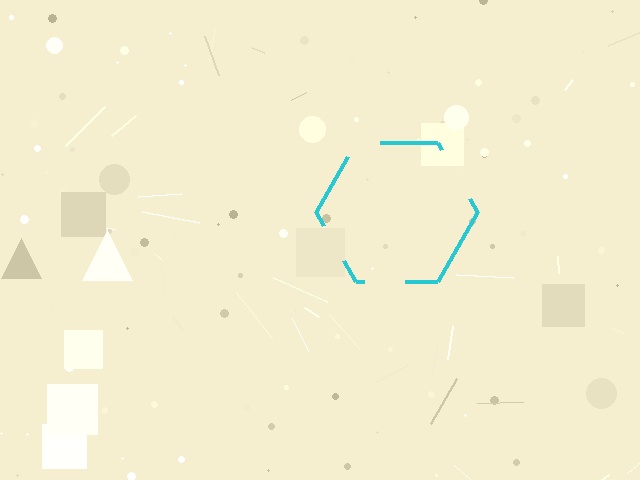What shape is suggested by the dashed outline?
The dashed outline suggests a hexagon.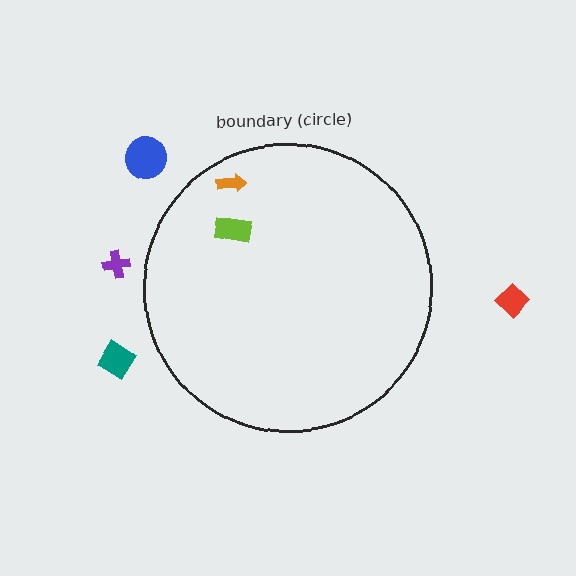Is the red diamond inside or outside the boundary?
Outside.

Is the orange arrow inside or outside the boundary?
Inside.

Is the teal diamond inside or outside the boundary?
Outside.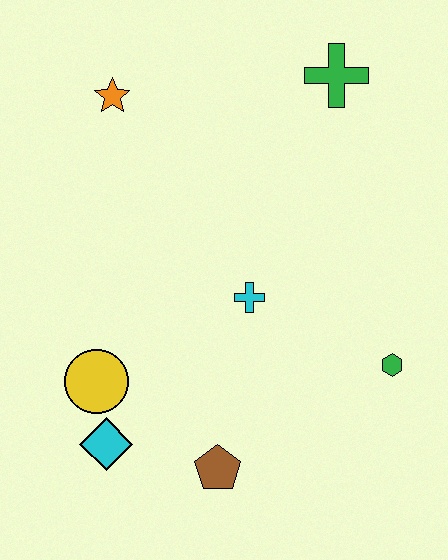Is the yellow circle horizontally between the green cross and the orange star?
No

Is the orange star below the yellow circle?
No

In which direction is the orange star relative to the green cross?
The orange star is to the left of the green cross.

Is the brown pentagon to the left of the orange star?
No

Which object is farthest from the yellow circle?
The green cross is farthest from the yellow circle.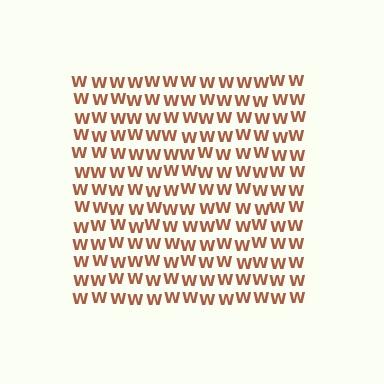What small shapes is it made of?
It is made of small letter W's.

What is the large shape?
The large shape is a square.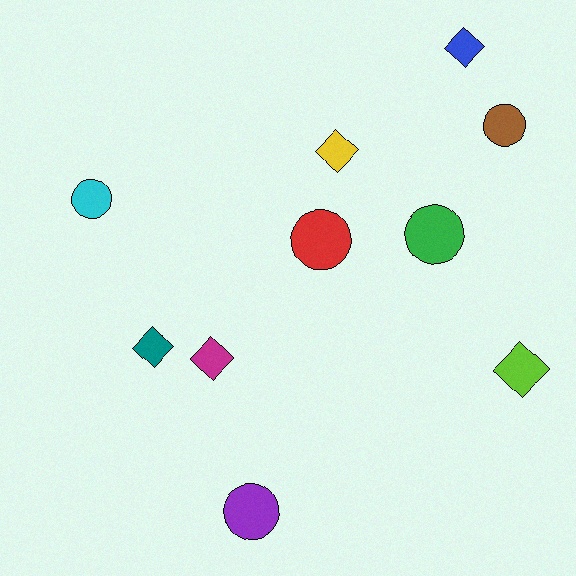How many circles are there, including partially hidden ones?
There are 5 circles.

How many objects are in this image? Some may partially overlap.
There are 10 objects.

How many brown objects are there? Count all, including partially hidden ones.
There is 1 brown object.